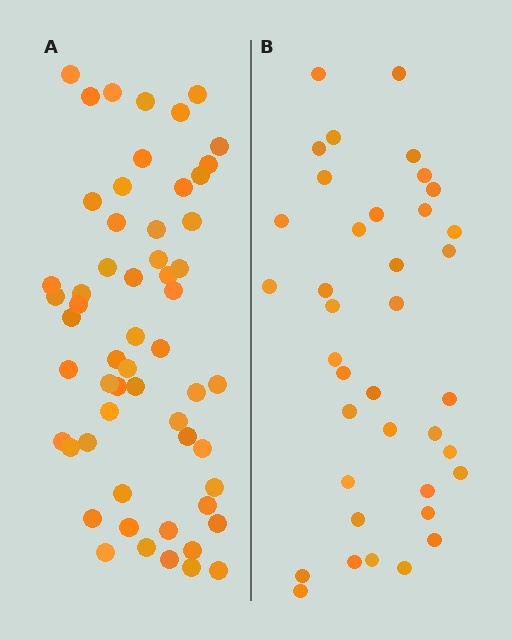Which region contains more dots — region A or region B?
Region A (the left region) has more dots.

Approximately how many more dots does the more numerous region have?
Region A has approximately 20 more dots than region B.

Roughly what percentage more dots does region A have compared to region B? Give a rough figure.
About 50% more.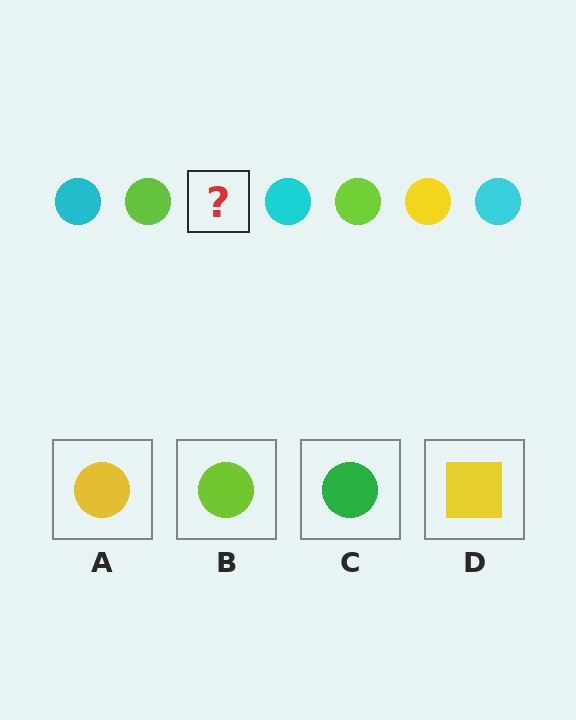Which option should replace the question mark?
Option A.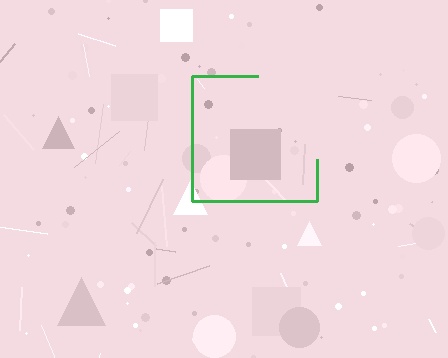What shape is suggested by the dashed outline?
The dashed outline suggests a square.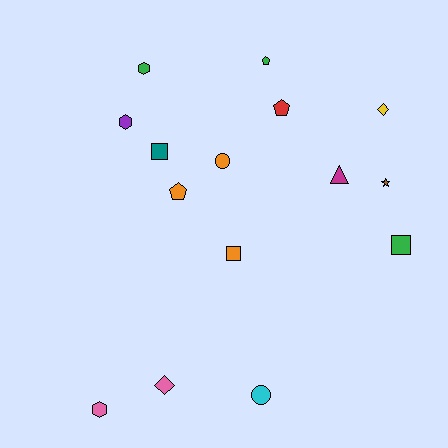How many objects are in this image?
There are 15 objects.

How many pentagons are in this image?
There are 3 pentagons.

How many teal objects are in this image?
There is 1 teal object.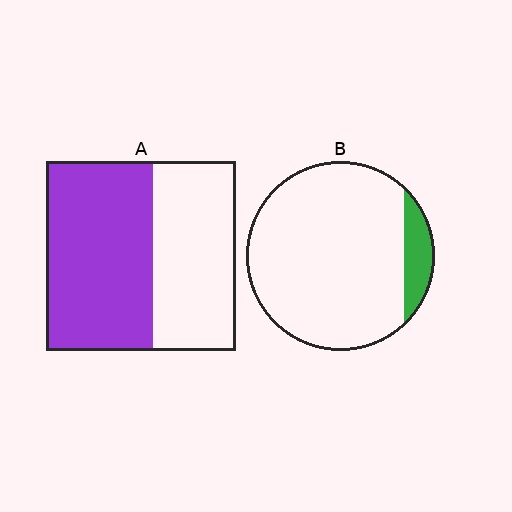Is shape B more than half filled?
No.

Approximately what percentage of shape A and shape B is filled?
A is approximately 55% and B is approximately 10%.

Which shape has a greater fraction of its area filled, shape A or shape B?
Shape A.